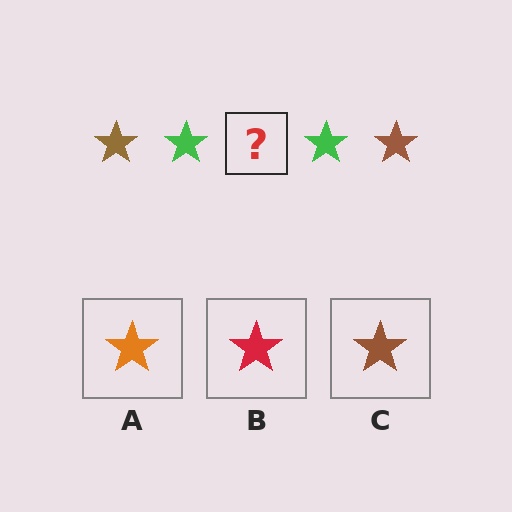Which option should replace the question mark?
Option C.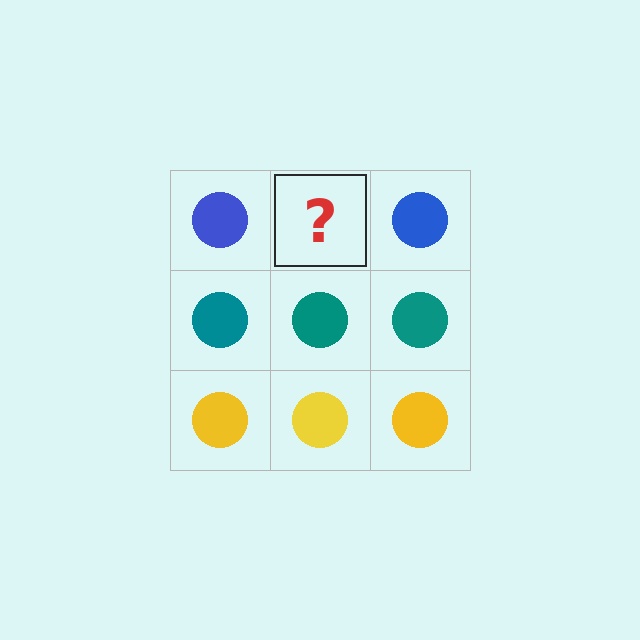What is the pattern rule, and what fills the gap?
The rule is that each row has a consistent color. The gap should be filled with a blue circle.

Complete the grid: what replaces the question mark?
The question mark should be replaced with a blue circle.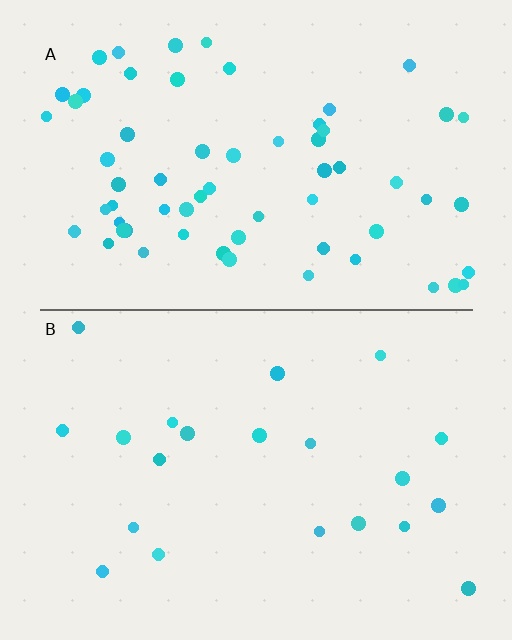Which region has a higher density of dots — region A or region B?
A (the top).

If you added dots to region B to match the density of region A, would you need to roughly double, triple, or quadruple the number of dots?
Approximately triple.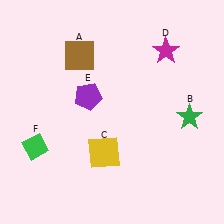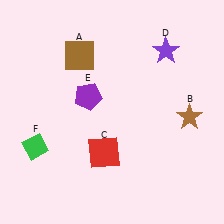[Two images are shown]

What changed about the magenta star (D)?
In Image 1, D is magenta. In Image 2, it changed to purple.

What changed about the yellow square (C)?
In Image 1, C is yellow. In Image 2, it changed to red.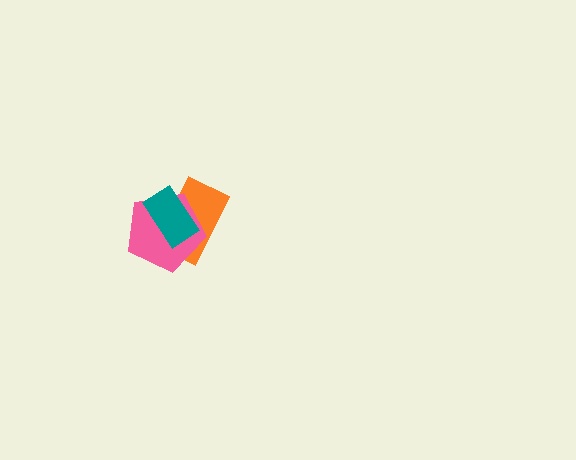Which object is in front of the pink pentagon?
The teal rectangle is in front of the pink pentagon.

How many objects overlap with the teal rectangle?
2 objects overlap with the teal rectangle.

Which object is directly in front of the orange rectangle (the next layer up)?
The pink pentagon is directly in front of the orange rectangle.